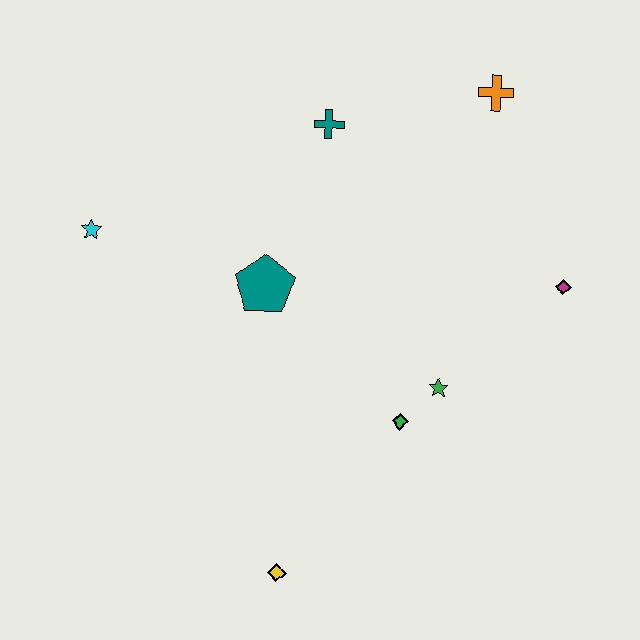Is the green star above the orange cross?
No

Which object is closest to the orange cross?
The teal cross is closest to the orange cross.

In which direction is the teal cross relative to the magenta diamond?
The teal cross is to the left of the magenta diamond.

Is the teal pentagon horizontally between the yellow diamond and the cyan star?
Yes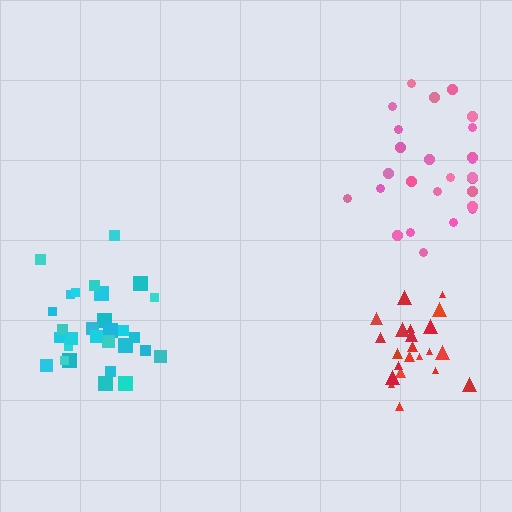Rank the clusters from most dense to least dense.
red, cyan, pink.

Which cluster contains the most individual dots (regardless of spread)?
Cyan (29).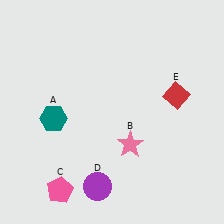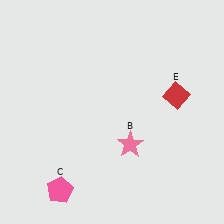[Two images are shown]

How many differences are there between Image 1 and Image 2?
There are 2 differences between the two images.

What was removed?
The teal hexagon (A), the purple circle (D) were removed in Image 2.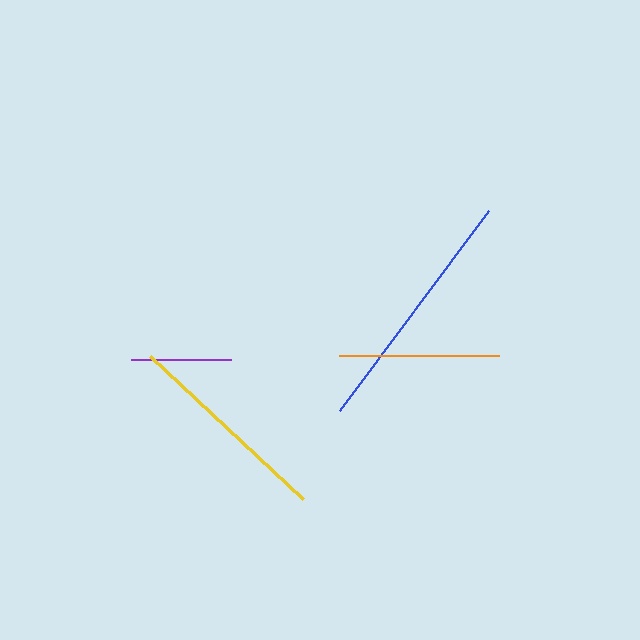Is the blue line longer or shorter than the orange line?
The blue line is longer than the orange line.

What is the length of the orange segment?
The orange segment is approximately 160 pixels long.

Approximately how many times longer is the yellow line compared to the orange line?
The yellow line is approximately 1.3 times the length of the orange line.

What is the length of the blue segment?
The blue segment is approximately 250 pixels long.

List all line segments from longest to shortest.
From longest to shortest: blue, yellow, orange, purple.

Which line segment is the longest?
The blue line is the longest at approximately 250 pixels.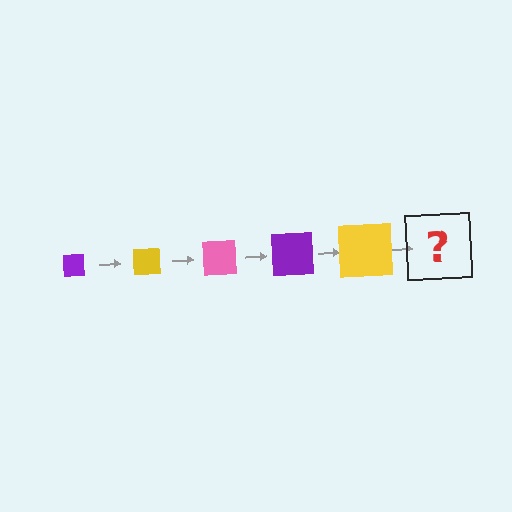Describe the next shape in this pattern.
It should be a pink square, larger than the previous one.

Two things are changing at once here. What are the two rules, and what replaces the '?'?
The two rules are that the square grows larger each step and the color cycles through purple, yellow, and pink. The '?' should be a pink square, larger than the previous one.